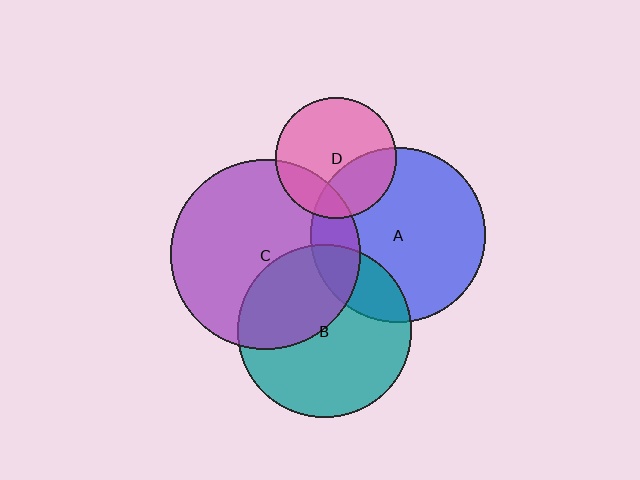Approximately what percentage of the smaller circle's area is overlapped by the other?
Approximately 20%.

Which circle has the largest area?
Circle C (purple).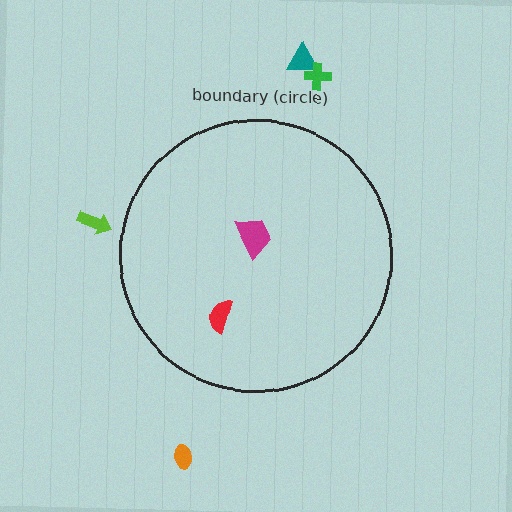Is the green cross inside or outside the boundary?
Outside.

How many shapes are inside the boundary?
2 inside, 4 outside.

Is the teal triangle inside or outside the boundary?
Outside.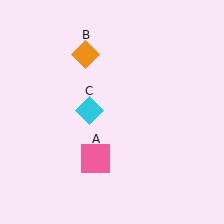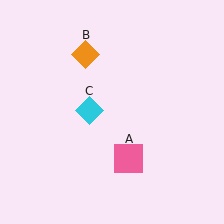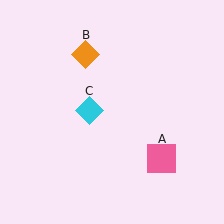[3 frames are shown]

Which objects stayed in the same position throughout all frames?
Orange diamond (object B) and cyan diamond (object C) remained stationary.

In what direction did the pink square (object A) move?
The pink square (object A) moved right.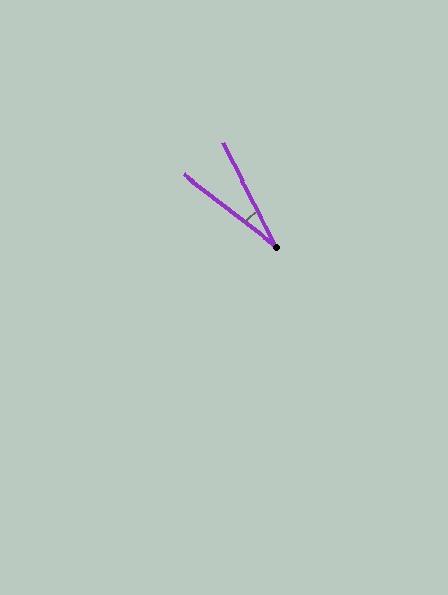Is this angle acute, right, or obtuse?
It is acute.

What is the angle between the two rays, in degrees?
Approximately 25 degrees.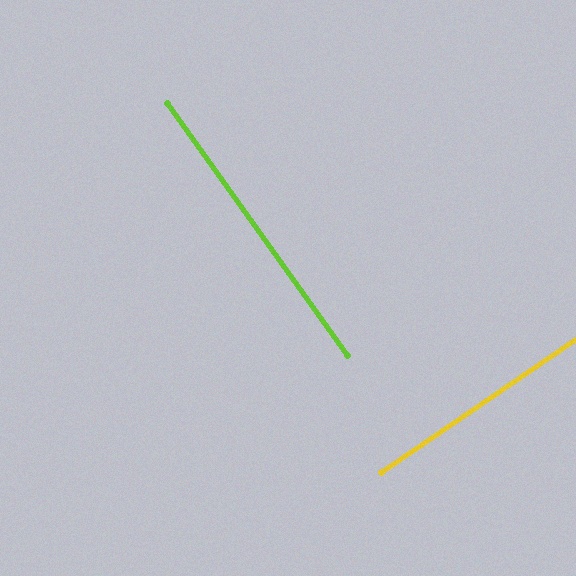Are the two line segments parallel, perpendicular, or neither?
Perpendicular — they meet at approximately 89°.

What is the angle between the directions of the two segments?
Approximately 89 degrees.